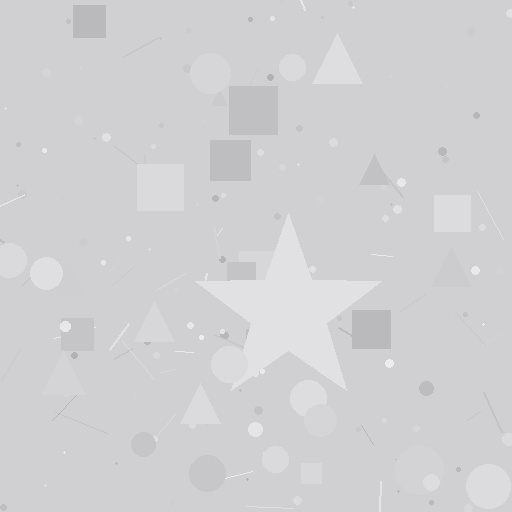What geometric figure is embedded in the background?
A star is embedded in the background.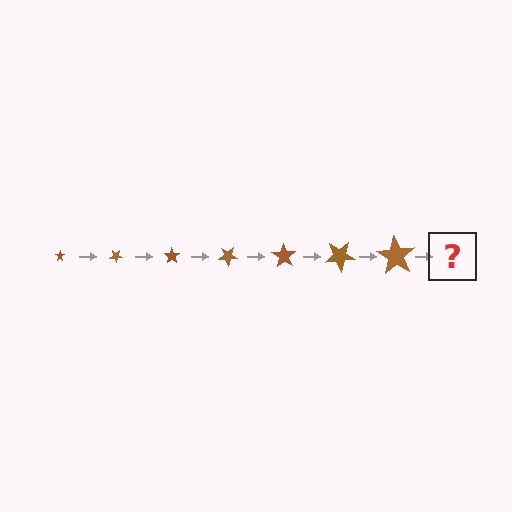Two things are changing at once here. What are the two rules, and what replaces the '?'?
The two rules are that the star grows larger each step and it rotates 35 degrees each step. The '?' should be a star, larger than the previous one and rotated 245 degrees from the start.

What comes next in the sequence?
The next element should be a star, larger than the previous one and rotated 245 degrees from the start.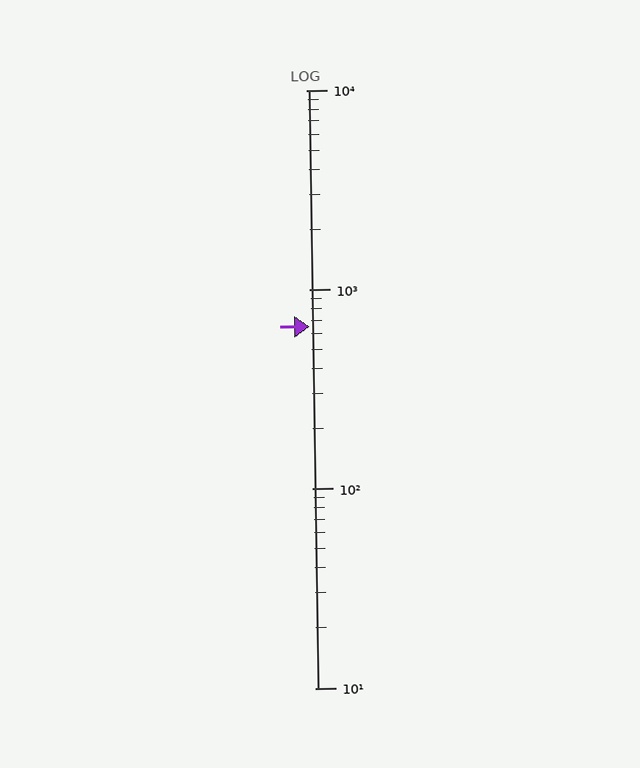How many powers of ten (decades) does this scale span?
The scale spans 3 decades, from 10 to 10000.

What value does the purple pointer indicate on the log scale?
The pointer indicates approximately 650.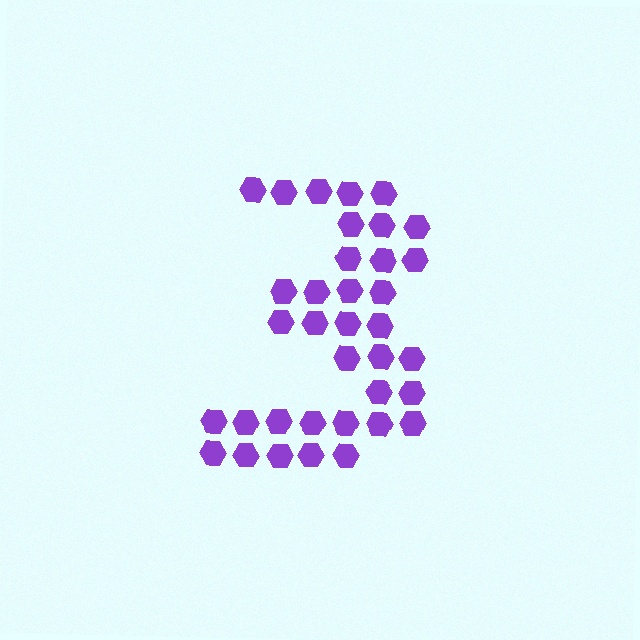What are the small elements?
The small elements are hexagons.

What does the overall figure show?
The overall figure shows the digit 3.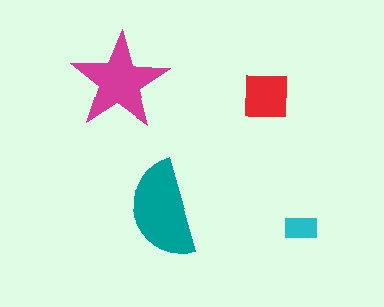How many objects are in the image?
There are 4 objects in the image.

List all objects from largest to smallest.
The teal semicircle, the magenta star, the red square, the cyan rectangle.